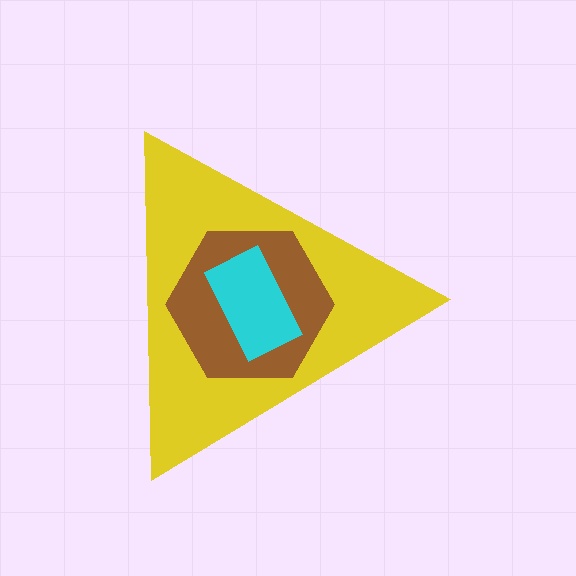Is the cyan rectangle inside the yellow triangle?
Yes.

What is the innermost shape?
The cyan rectangle.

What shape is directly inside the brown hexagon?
The cyan rectangle.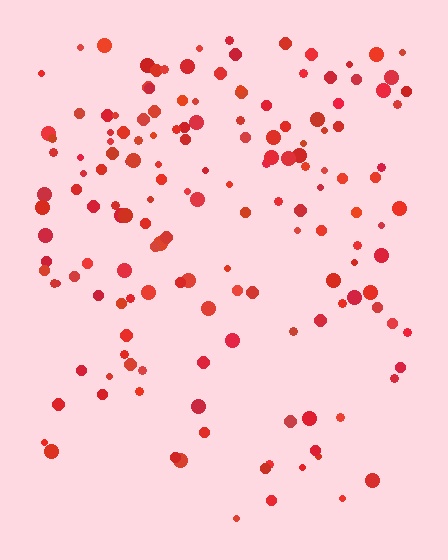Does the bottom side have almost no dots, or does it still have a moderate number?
Still a moderate number, just noticeably fewer than the top.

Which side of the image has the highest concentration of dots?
The top.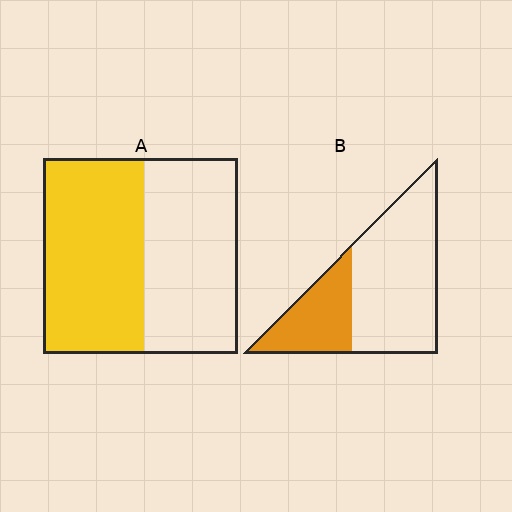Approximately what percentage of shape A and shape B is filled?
A is approximately 50% and B is approximately 30%.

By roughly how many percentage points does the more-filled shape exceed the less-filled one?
By roughly 20 percentage points (A over B).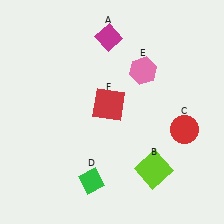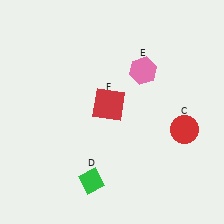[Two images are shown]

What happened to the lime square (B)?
The lime square (B) was removed in Image 2. It was in the bottom-right area of Image 1.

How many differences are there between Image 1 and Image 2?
There are 2 differences between the two images.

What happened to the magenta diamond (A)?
The magenta diamond (A) was removed in Image 2. It was in the top-left area of Image 1.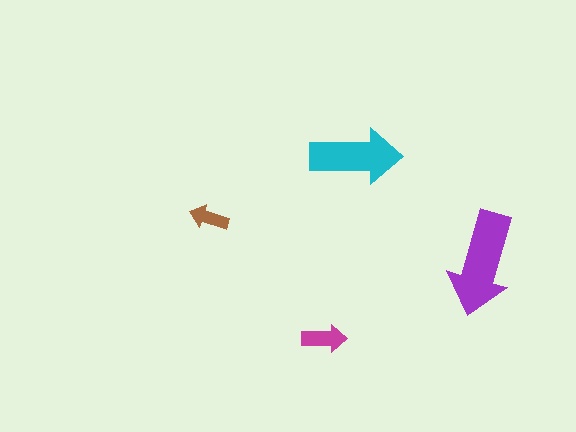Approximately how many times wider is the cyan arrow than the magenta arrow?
About 2 times wider.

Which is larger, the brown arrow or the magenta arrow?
The magenta one.